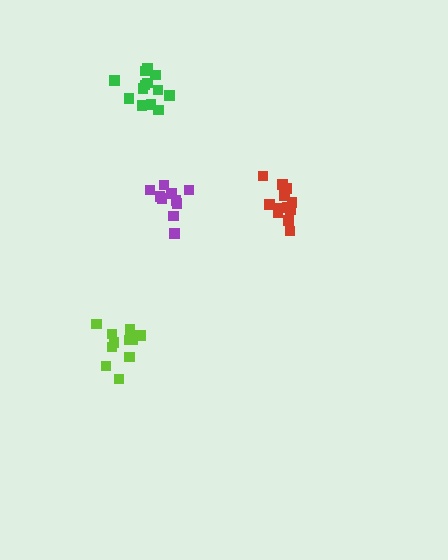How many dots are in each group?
Group 1: 12 dots, Group 2: 10 dots, Group 3: 11 dots, Group 4: 13 dots (46 total).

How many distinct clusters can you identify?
There are 4 distinct clusters.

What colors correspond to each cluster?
The clusters are colored: red, purple, lime, green.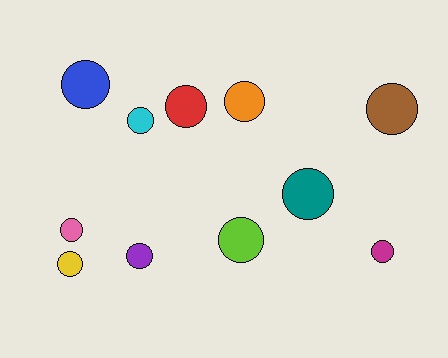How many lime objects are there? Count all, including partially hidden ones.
There is 1 lime object.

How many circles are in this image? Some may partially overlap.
There are 11 circles.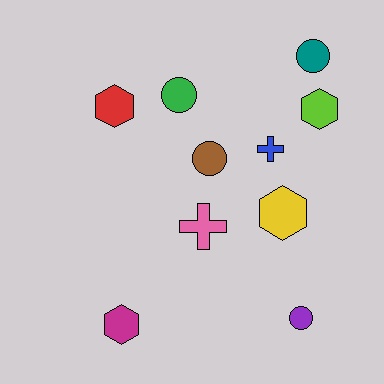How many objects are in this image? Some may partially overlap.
There are 10 objects.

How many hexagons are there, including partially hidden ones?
There are 4 hexagons.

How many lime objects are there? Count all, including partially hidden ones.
There is 1 lime object.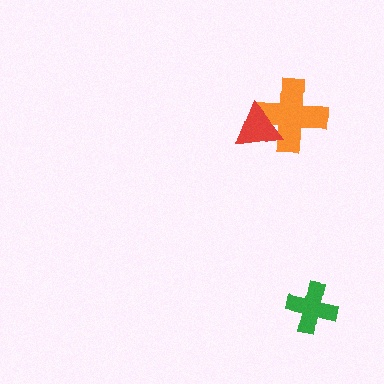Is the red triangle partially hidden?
No, no other shape covers it.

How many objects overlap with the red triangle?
1 object overlaps with the red triangle.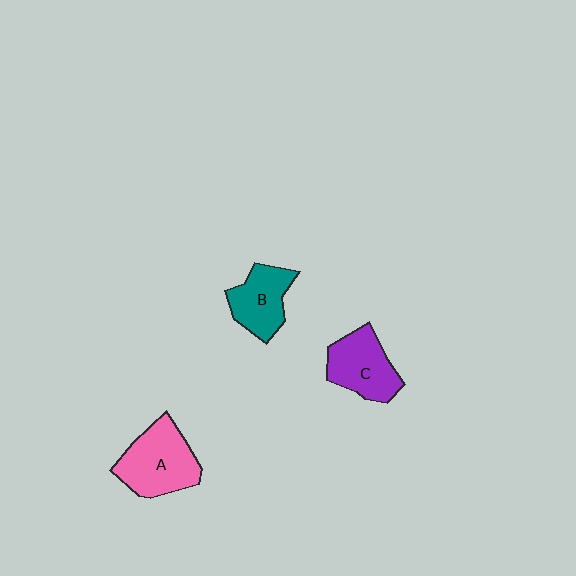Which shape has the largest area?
Shape A (pink).